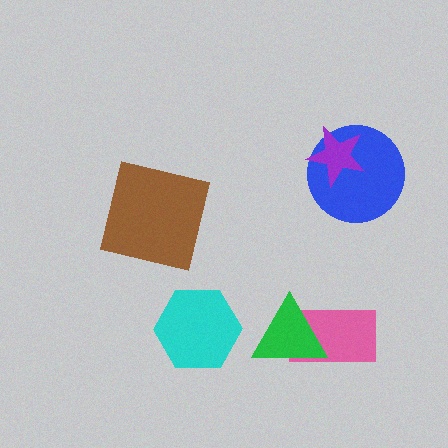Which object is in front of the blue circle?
The purple star is in front of the blue circle.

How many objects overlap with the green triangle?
1 object overlaps with the green triangle.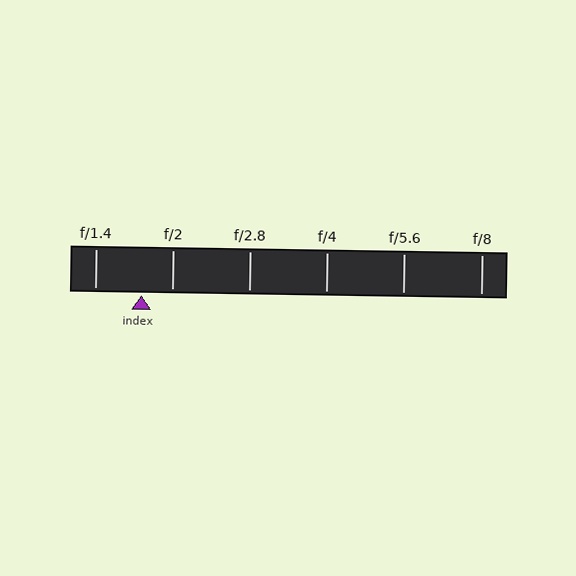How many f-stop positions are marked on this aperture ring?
There are 6 f-stop positions marked.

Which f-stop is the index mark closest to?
The index mark is closest to f/2.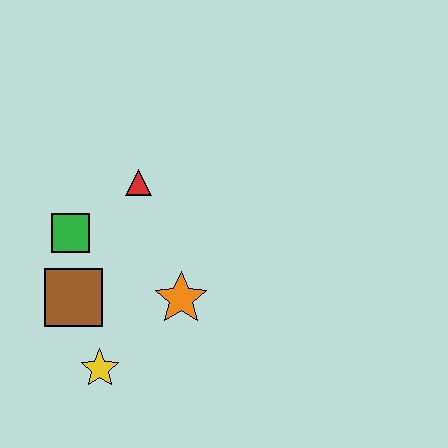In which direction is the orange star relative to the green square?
The orange star is to the right of the green square.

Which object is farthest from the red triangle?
The yellow star is farthest from the red triangle.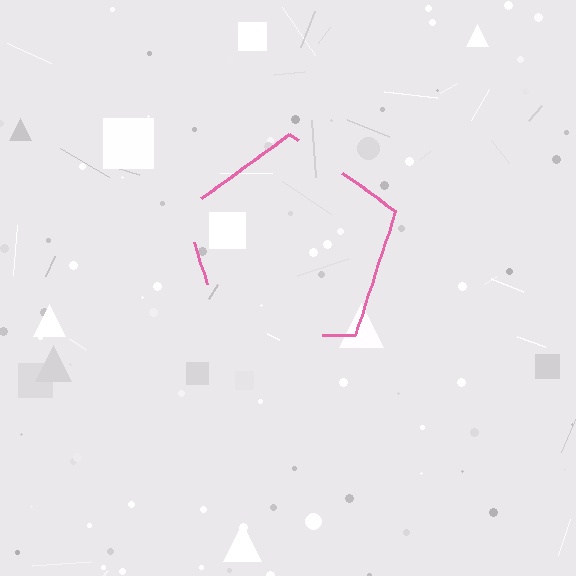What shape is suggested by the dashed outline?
The dashed outline suggests a pentagon.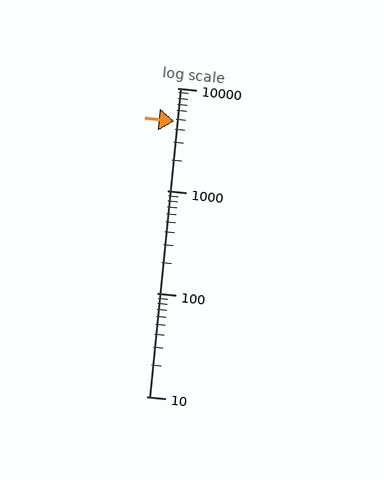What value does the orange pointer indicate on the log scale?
The pointer indicates approximately 4700.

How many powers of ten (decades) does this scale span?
The scale spans 3 decades, from 10 to 10000.